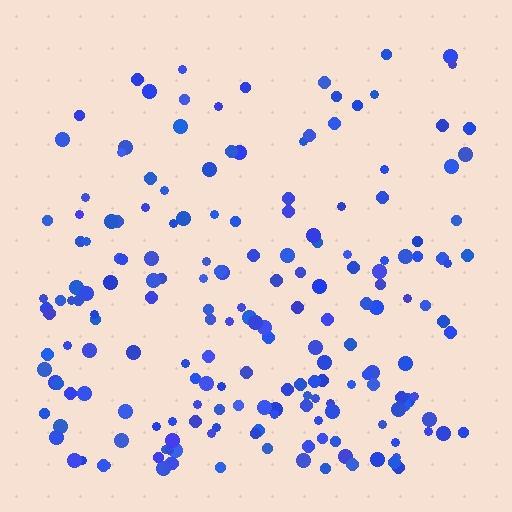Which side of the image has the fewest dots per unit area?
The top.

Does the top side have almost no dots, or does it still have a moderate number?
Still a moderate number, just noticeably fewer than the bottom.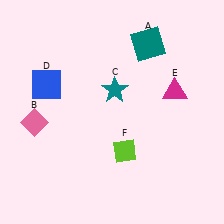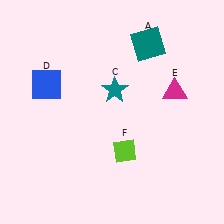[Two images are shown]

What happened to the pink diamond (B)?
The pink diamond (B) was removed in Image 2. It was in the bottom-left area of Image 1.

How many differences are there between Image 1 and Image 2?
There is 1 difference between the two images.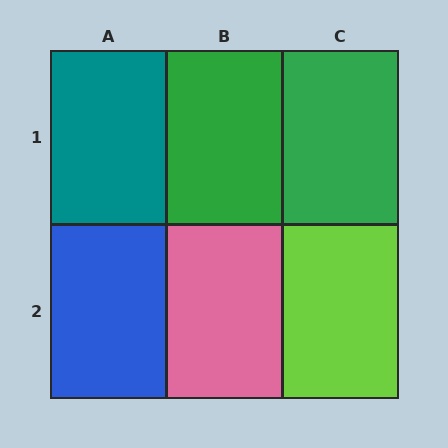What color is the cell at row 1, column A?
Teal.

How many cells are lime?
1 cell is lime.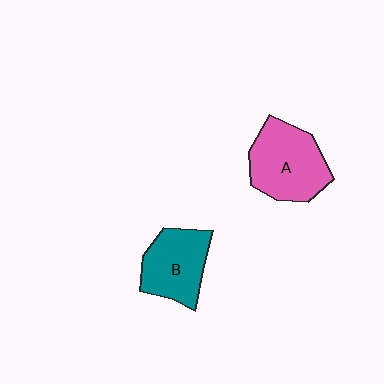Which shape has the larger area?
Shape A (pink).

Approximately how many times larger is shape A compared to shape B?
Approximately 1.2 times.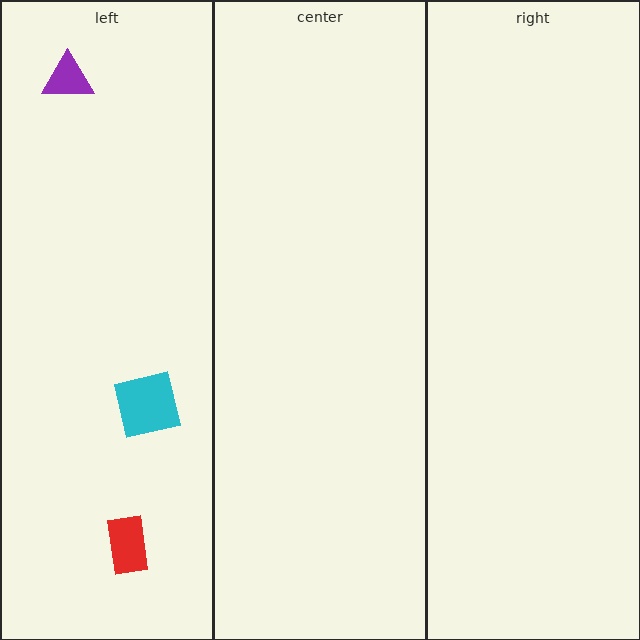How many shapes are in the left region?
3.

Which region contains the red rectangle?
The left region.